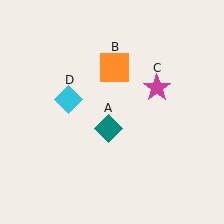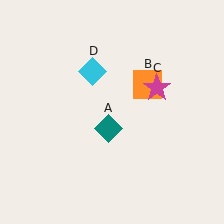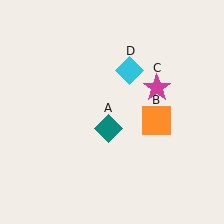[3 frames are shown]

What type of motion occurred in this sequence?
The orange square (object B), cyan diamond (object D) rotated clockwise around the center of the scene.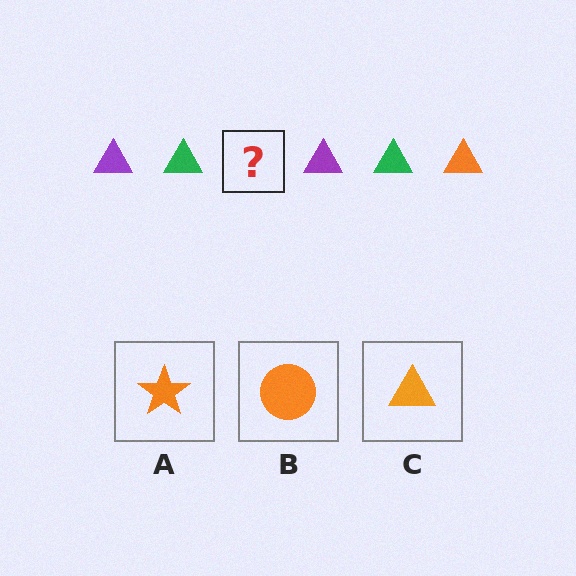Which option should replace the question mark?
Option C.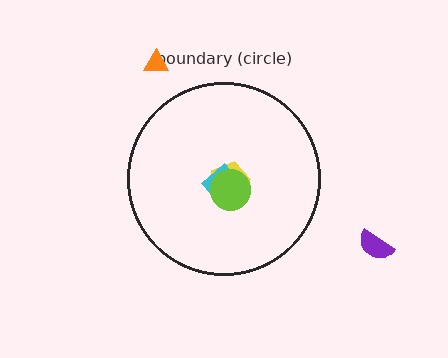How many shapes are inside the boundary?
3 inside, 2 outside.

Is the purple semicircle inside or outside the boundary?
Outside.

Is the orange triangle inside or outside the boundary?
Outside.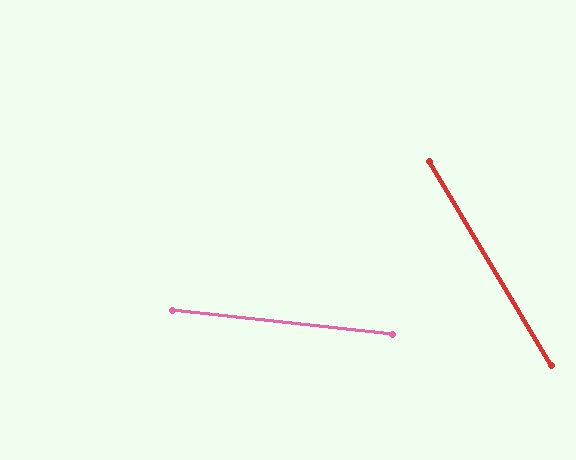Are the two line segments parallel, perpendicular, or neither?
Neither parallel nor perpendicular — they differ by about 53°.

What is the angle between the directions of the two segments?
Approximately 53 degrees.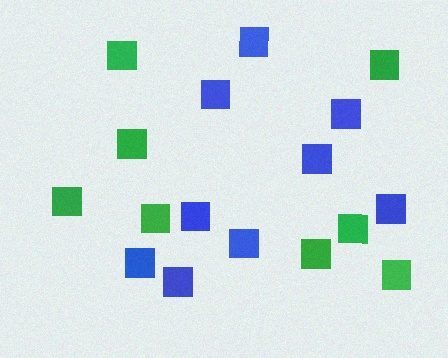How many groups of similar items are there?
There are 2 groups: one group of blue squares (9) and one group of green squares (8).